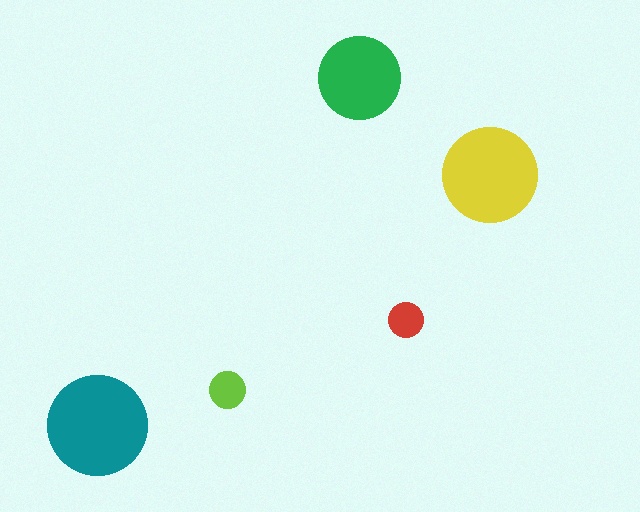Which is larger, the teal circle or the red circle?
The teal one.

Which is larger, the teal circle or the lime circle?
The teal one.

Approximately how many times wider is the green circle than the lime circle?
About 2 times wider.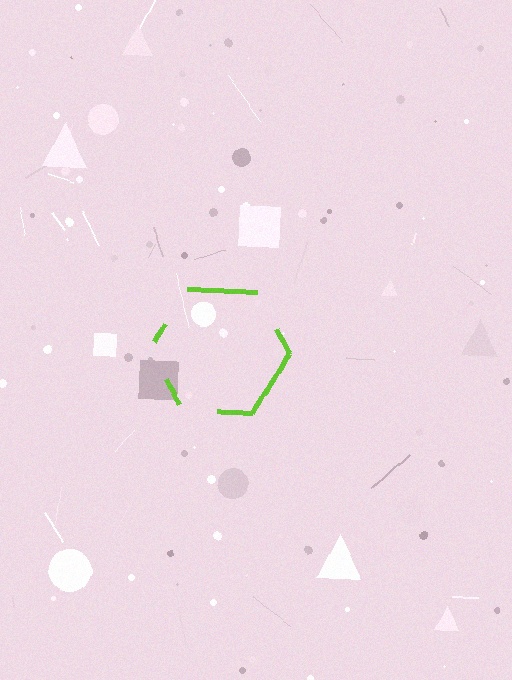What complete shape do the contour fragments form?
The contour fragments form a hexagon.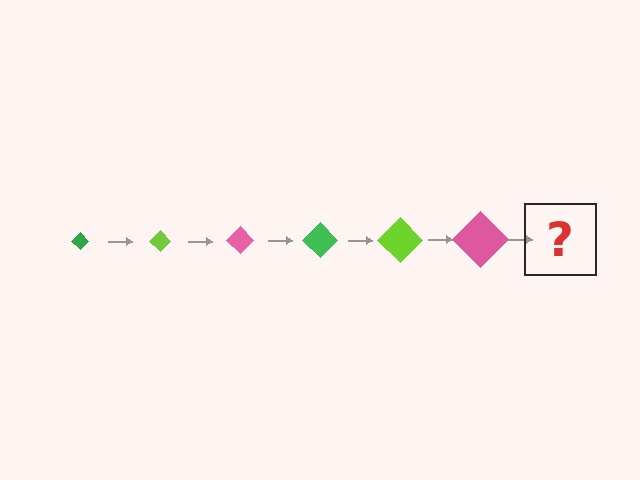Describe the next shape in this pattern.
It should be a green diamond, larger than the previous one.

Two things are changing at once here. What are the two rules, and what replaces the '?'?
The two rules are that the diamond grows larger each step and the color cycles through green, lime, and pink. The '?' should be a green diamond, larger than the previous one.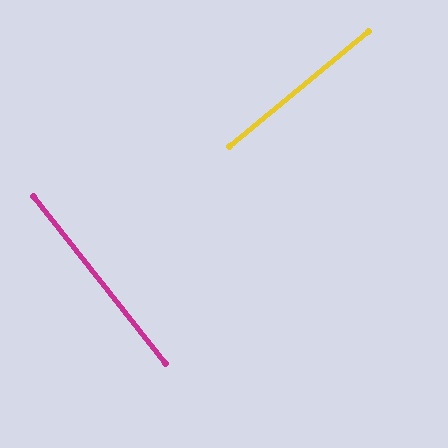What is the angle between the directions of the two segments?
Approximately 88 degrees.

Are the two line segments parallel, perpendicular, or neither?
Perpendicular — they meet at approximately 88°.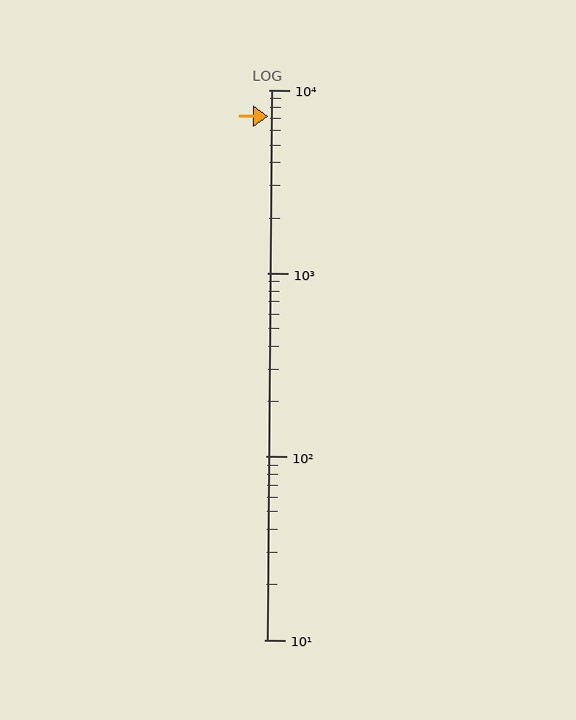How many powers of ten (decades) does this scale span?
The scale spans 3 decades, from 10 to 10000.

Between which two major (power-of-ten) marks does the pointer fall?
The pointer is between 1000 and 10000.